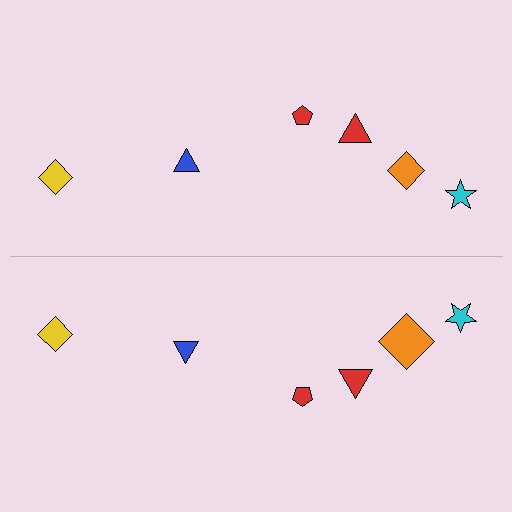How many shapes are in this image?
There are 12 shapes in this image.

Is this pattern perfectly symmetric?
No, the pattern is not perfectly symmetric. The orange diamond on the bottom side has a different size than its mirror counterpart.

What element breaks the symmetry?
The orange diamond on the bottom side has a different size than its mirror counterpart.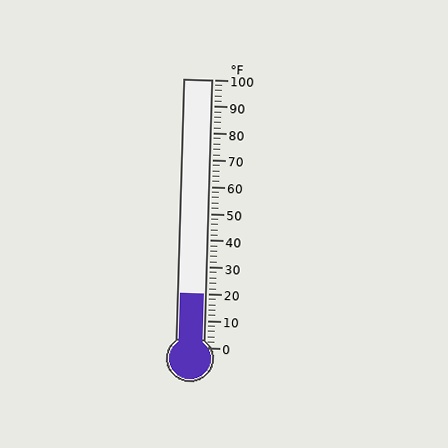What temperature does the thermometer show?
The thermometer shows approximately 20°F.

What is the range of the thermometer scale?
The thermometer scale ranges from 0°F to 100°F.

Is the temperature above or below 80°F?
The temperature is below 80°F.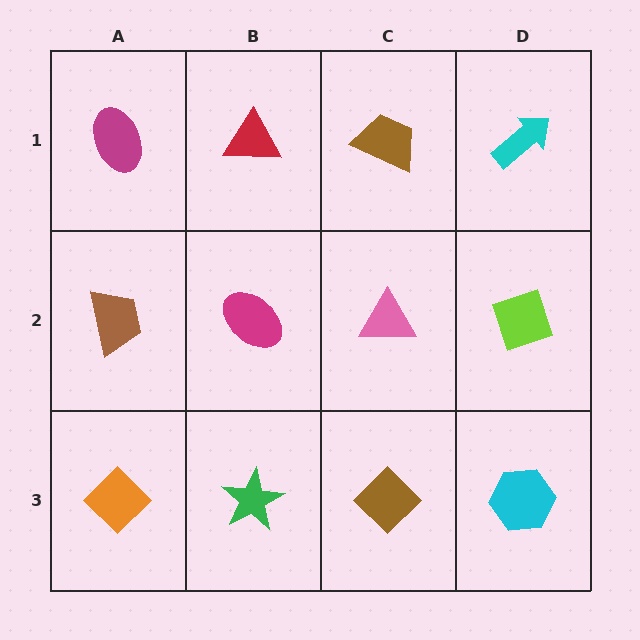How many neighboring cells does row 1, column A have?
2.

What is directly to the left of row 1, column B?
A magenta ellipse.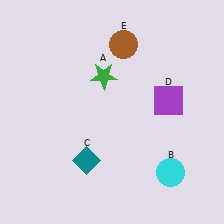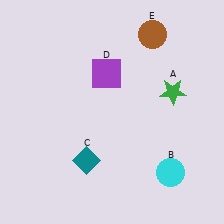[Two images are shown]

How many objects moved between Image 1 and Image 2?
3 objects moved between the two images.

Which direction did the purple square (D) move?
The purple square (D) moved left.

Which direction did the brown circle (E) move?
The brown circle (E) moved right.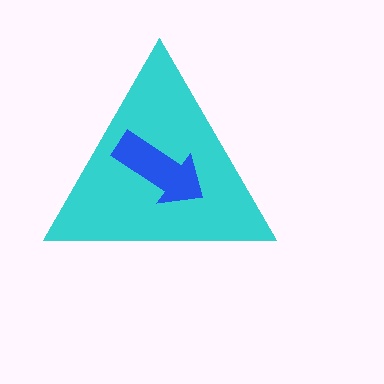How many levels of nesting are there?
2.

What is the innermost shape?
The blue arrow.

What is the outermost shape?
The cyan triangle.